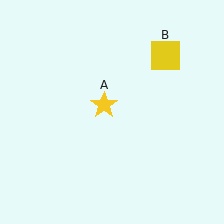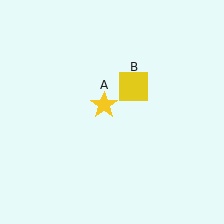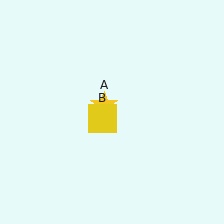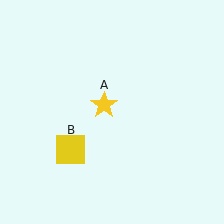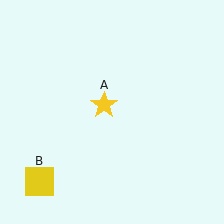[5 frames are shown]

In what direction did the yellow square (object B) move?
The yellow square (object B) moved down and to the left.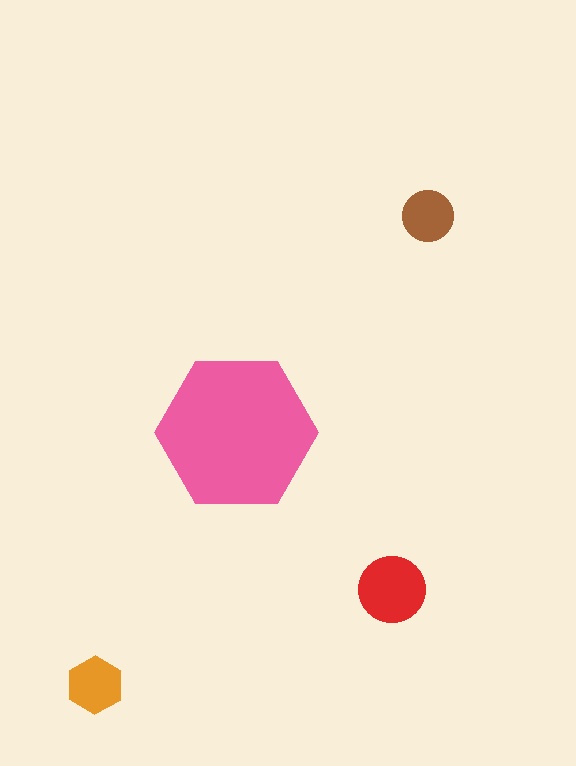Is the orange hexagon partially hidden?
No, the orange hexagon is fully visible.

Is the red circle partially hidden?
No, the red circle is fully visible.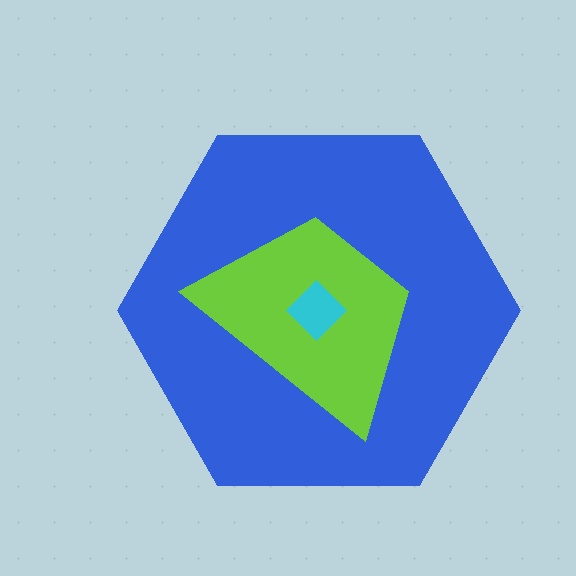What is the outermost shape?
The blue hexagon.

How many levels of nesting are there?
3.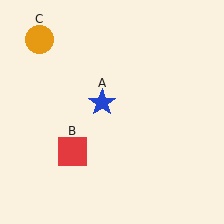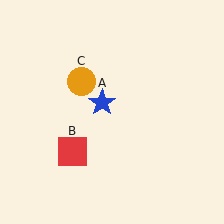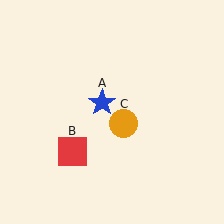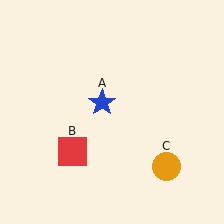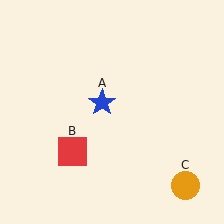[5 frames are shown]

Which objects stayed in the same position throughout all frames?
Blue star (object A) and red square (object B) remained stationary.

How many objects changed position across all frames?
1 object changed position: orange circle (object C).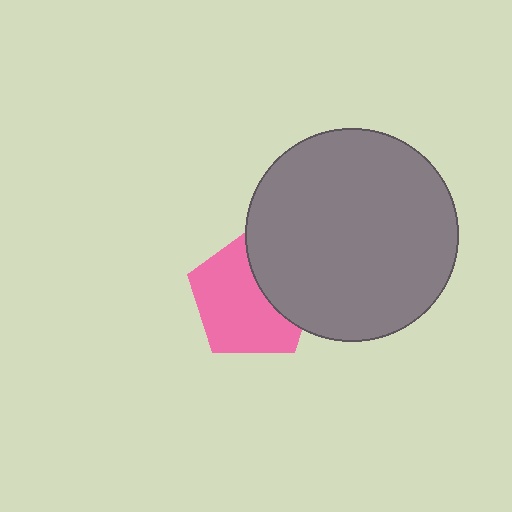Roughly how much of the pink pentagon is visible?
Most of it is visible (roughly 65%).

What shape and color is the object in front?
The object in front is a gray circle.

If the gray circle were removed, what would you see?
You would see the complete pink pentagon.